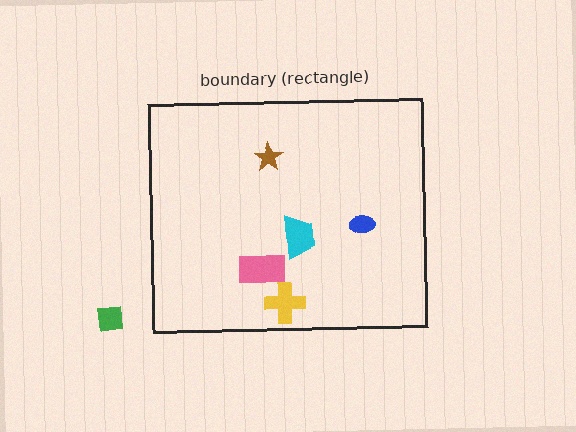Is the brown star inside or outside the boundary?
Inside.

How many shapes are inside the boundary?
5 inside, 1 outside.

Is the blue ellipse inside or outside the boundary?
Inside.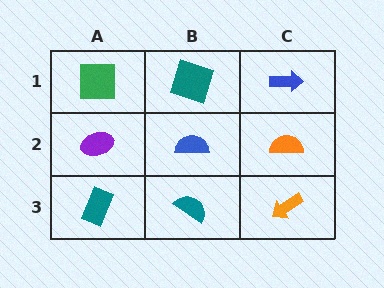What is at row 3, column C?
An orange arrow.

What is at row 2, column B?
A blue semicircle.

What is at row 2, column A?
A purple ellipse.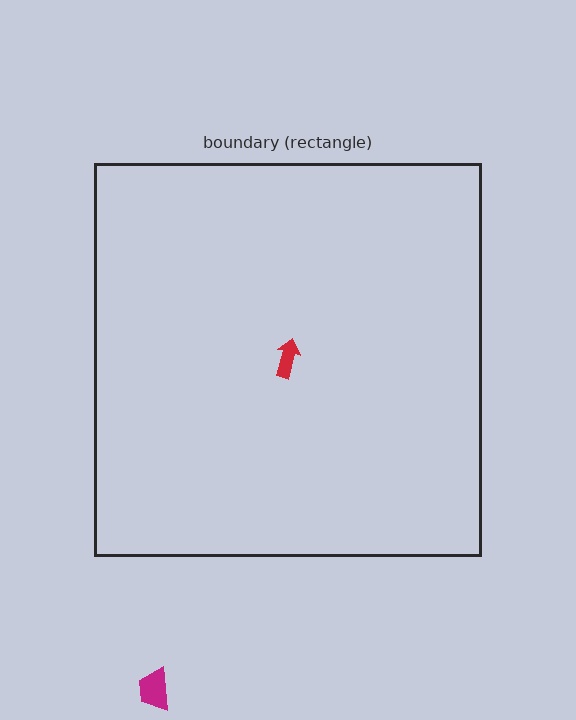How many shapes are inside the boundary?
1 inside, 1 outside.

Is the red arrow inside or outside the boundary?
Inside.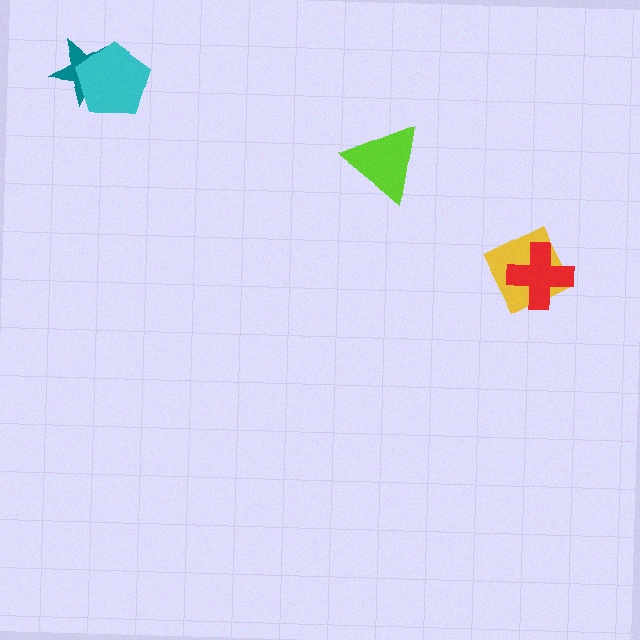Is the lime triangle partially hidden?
No, no other shape covers it.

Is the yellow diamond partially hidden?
Yes, it is partially covered by another shape.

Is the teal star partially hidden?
Yes, it is partially covered by another shape.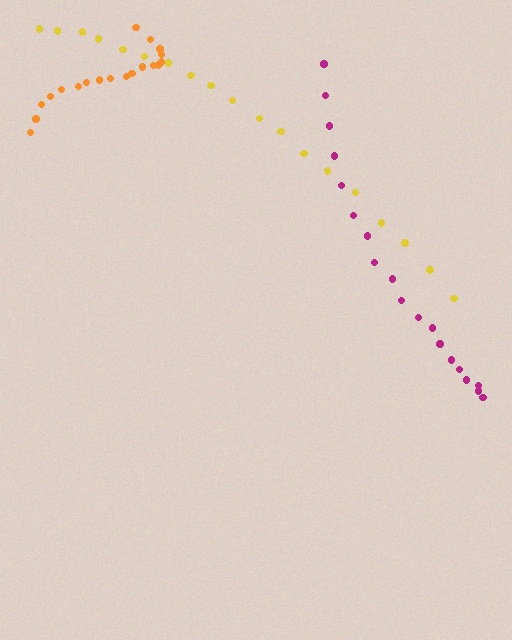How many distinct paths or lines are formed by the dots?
There are 3 distinct paths.